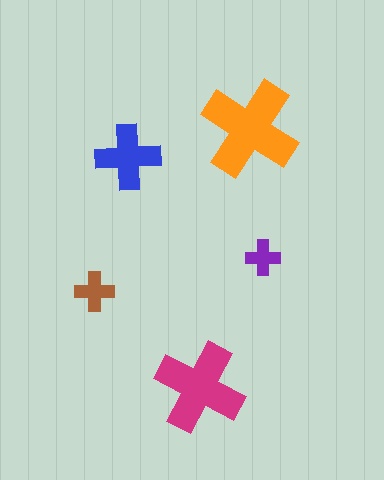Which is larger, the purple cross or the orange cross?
The orange one.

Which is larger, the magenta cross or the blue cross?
The magenta one.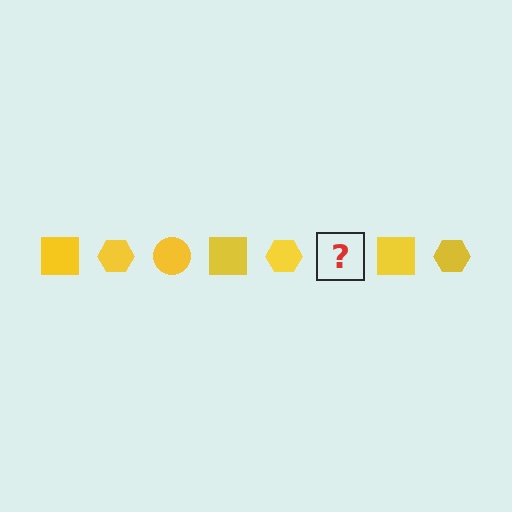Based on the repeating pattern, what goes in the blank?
The blank should be a yellow circle.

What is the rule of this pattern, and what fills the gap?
The rule is that the pattern cycles through square, hexagon, circle shapes in yellow. The gap should be filled with a yellow circle.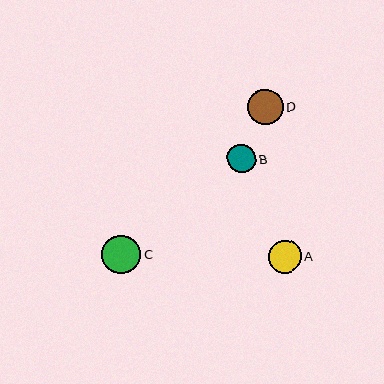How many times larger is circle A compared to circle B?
Circle A is approximately 1.2 times the size of circle B.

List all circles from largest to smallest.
From largest to smallest: C, D, A, B.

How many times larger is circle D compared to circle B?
Circle D is approximately 1.2 times the size of circle B.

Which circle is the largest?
Circle C is the largest with a size of approximately 39 pixels.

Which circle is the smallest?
Circle B is the smallest with a size of approximately 29 pixels.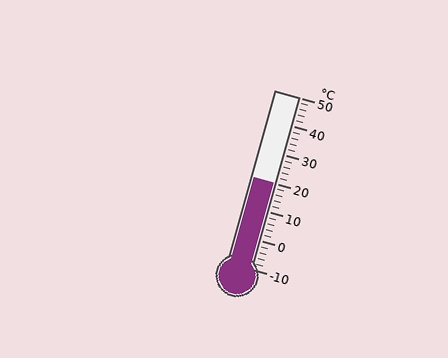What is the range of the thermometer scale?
The thermometer scale ranges from -10°C to 50°C.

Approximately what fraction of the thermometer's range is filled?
The thermometer is filled to approximately 50% of its range.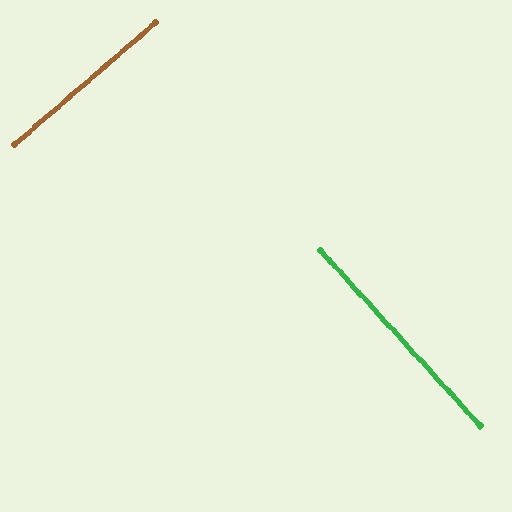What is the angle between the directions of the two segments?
Approximately 89 degrees.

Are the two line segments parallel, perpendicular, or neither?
Perpendicular — they meet at approximately 89°.